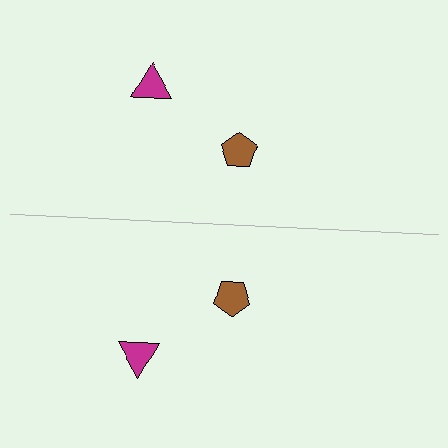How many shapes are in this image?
There are 4 shapes in this image.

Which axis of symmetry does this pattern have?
The pattern has a horizontal axis of symmetry running through the center of the image.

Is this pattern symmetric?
Yes, this pattern has bilateral (reflection) symmetry.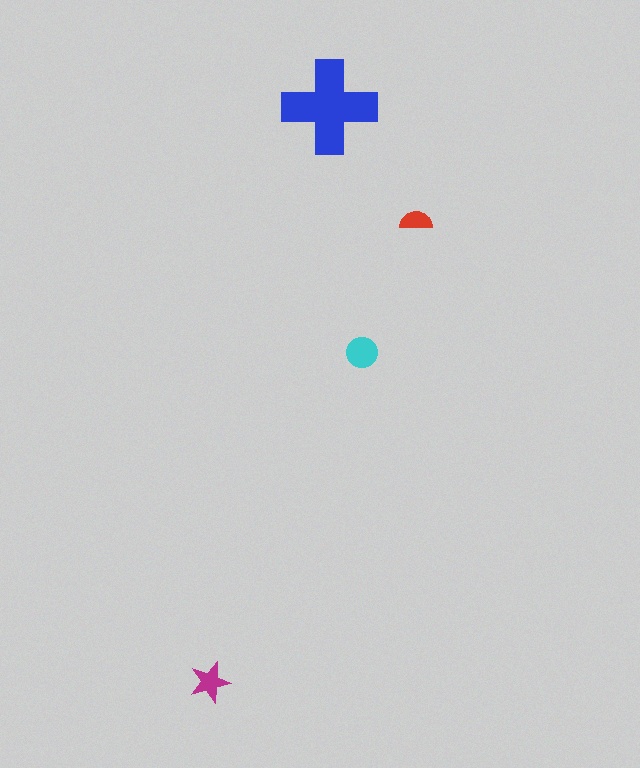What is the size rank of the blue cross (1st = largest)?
1st.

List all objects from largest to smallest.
The blue cross, the cyan circle, the magenta star, the red semicircle.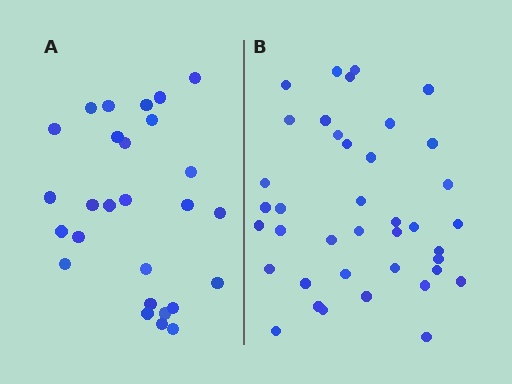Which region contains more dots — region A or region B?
Region B (the right region) has more dots.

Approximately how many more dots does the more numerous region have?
Region B has roughly 12 or so more dots than region A.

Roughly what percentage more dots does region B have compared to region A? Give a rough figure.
About 45% more.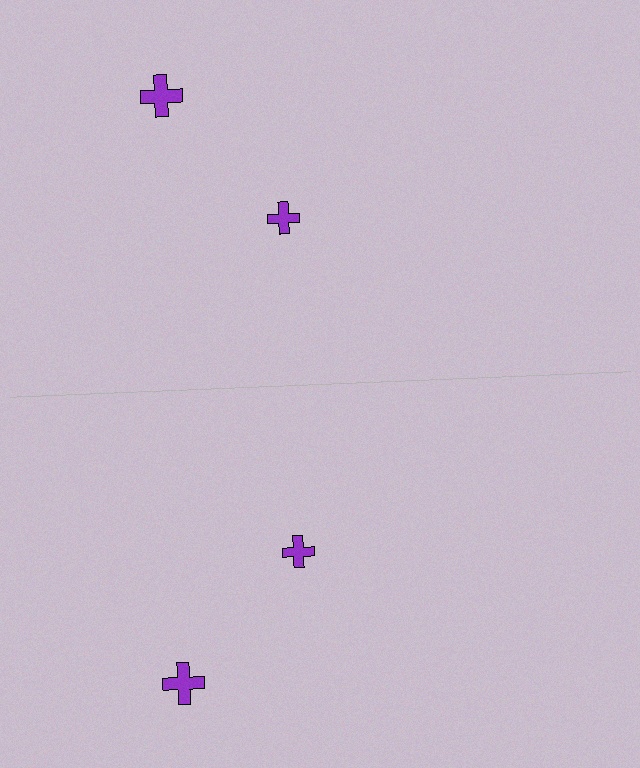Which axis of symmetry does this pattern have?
The pattern has a horizontal axis of symmetry running through the center of the image.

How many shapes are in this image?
There are 4 shapes in this image.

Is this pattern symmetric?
Yes, this pattern has bilateral (reflection) symmetry.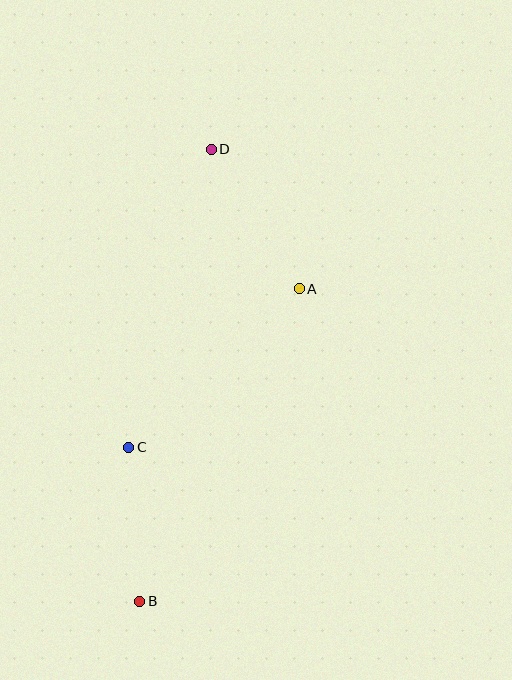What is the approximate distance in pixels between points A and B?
The distance between A and B is approximately 351 pixels.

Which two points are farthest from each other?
Points B and D are farthest from each other.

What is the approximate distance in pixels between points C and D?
The distance between C and D is approximately 309 pixels.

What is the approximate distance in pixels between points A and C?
The distance between A and C is approximately 233 pixels.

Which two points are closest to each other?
Points B and C are closest to each other.